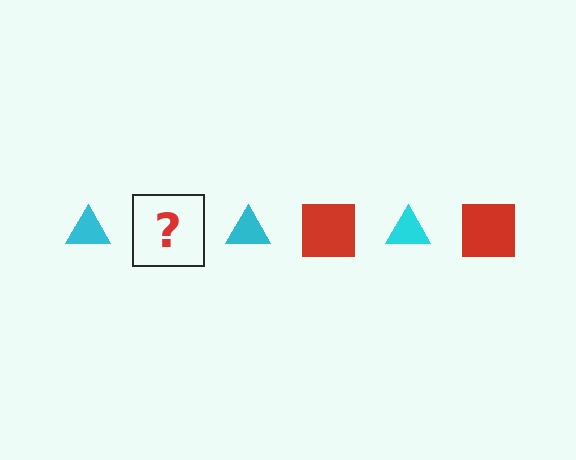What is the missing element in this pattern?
The missing element is a red square.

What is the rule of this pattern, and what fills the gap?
The rule is that the pattern alternates between cyan triangle and red square. The gap should be filled with a red square.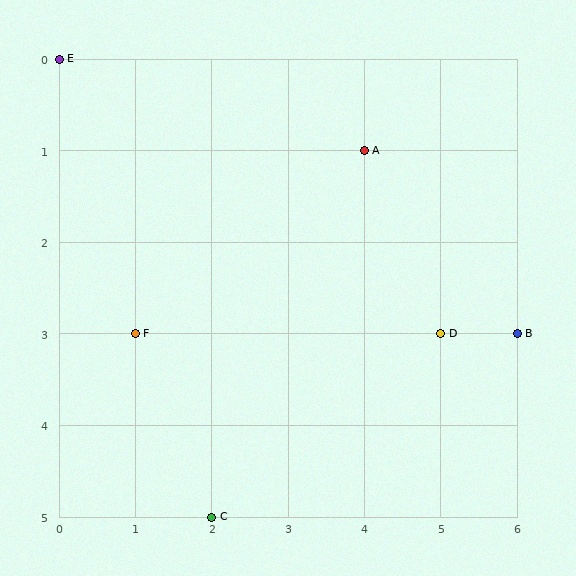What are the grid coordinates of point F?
Point F is at grid coordinates (1, 3).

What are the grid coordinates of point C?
Point C is at grid coordinates (2, 5).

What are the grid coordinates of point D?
Point D is at grid coordinates (5, 3).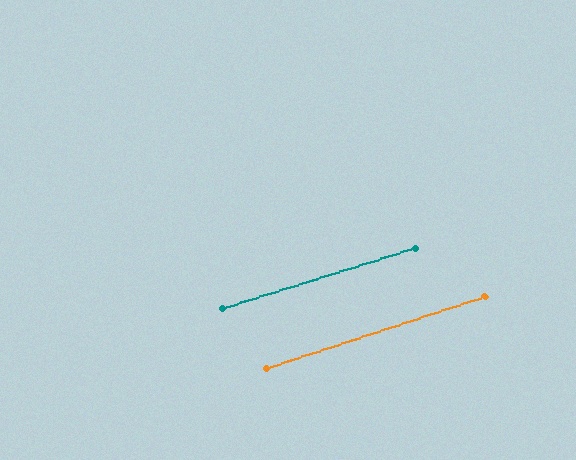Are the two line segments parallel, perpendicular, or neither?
Parallel — their directions differ by only 0.8°.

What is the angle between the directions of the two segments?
Approximately 1 degree.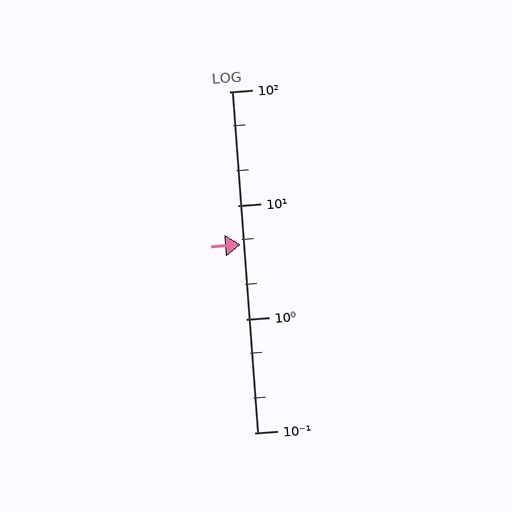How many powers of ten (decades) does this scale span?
The scale spans 3 decades, from 0.1 to 100.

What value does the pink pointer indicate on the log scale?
The pointer indicates approximately 4.5.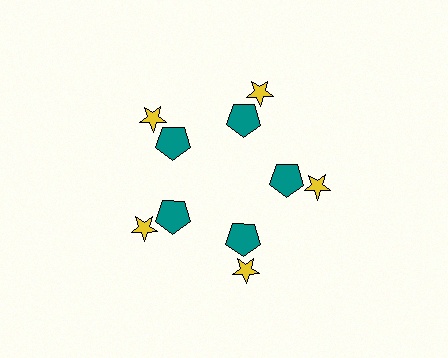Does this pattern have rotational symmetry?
Yes, this pattern has 5-fold rotational symmetry. It looks the same after rotating 72 degrees around the center.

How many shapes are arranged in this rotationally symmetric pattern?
There are 10 shapes, arranged in 5 groups of 2.